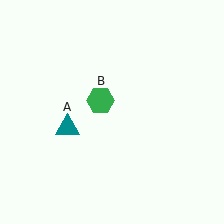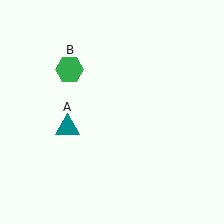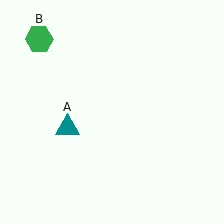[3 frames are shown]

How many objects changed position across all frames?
1 object changed position: green hexagon (object B).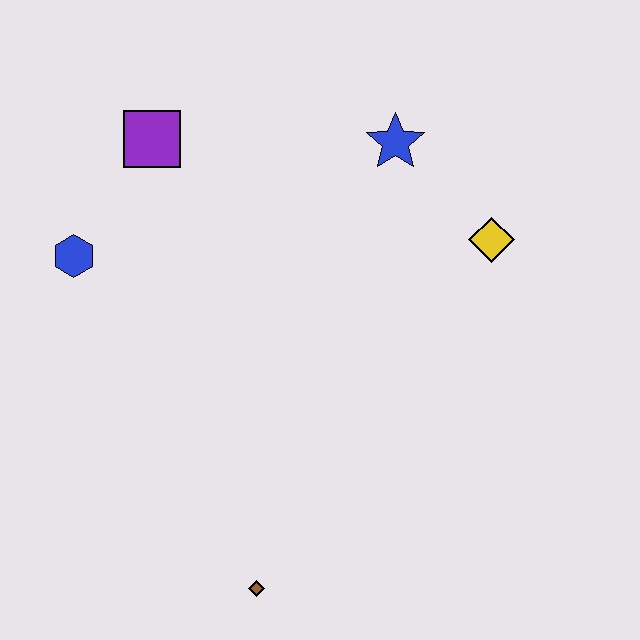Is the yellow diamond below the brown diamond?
No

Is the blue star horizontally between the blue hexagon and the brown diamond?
No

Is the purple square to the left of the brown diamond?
Yes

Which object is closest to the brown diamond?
The blue hexagon is closest to the brown diamond.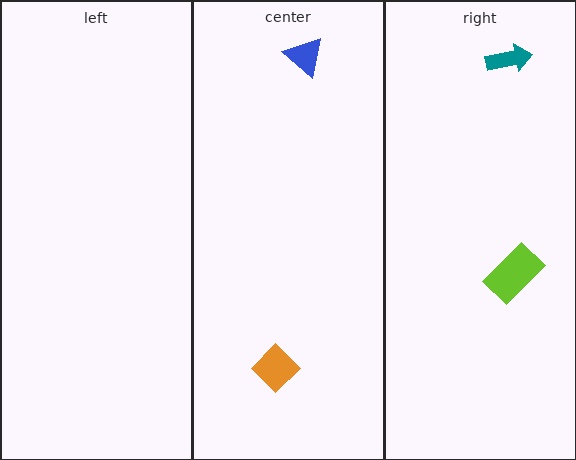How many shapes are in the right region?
2.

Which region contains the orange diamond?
The center region.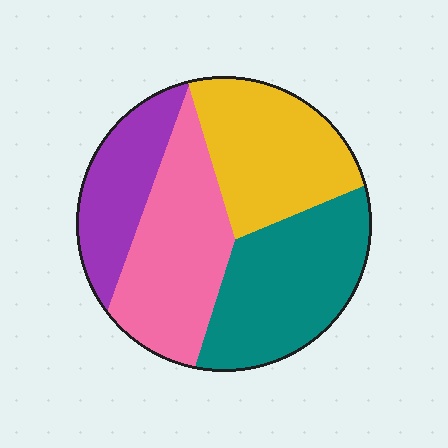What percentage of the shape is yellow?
Yellow covers 26% of the shape.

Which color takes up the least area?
Purple, at roughly 15%.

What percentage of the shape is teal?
Teal covers 29% of the shape.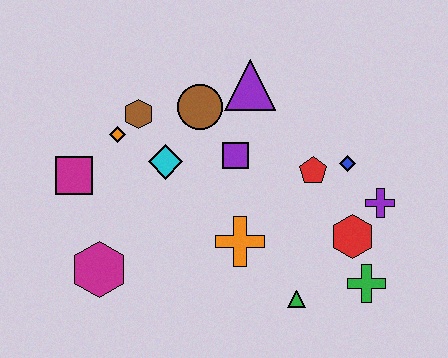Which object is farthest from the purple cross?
The magenta square is farthest from the purple cross.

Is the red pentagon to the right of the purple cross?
No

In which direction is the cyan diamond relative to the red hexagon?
The cyan diamond is to the left of the red hexagon.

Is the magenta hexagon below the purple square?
Yes